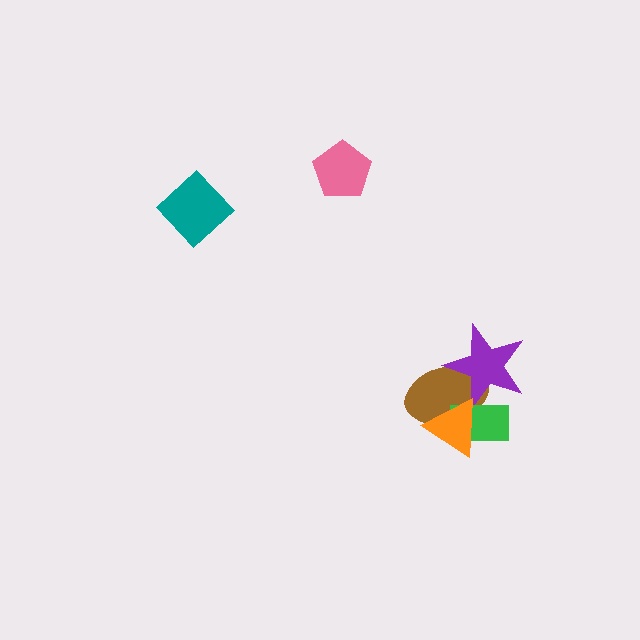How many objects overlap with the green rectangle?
3 objects overlap with the green rectangle.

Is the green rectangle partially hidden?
Yes, it is partially covered by another shape.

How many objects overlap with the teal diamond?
0 objects overlap with the teal diamond.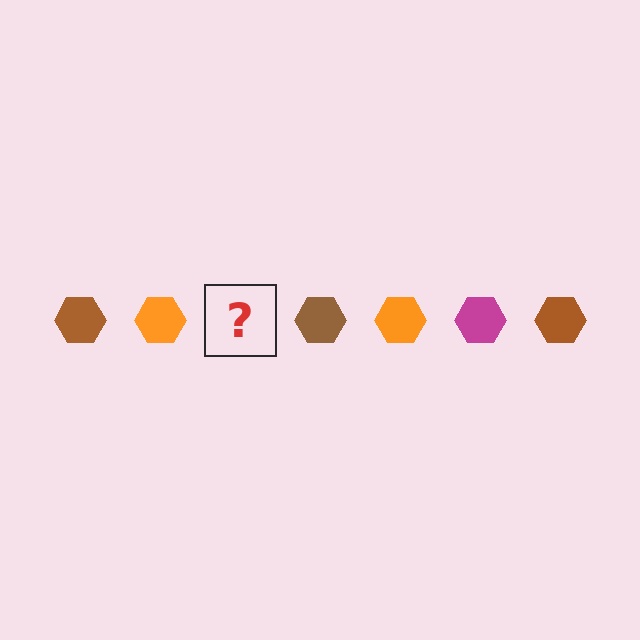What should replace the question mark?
The question mark should be replaced with a magenta hexagon.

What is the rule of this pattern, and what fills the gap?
The rule is that the pattern cycles through brown, orange, magenta hexagons. The gap should be filled with a magenta hexagon.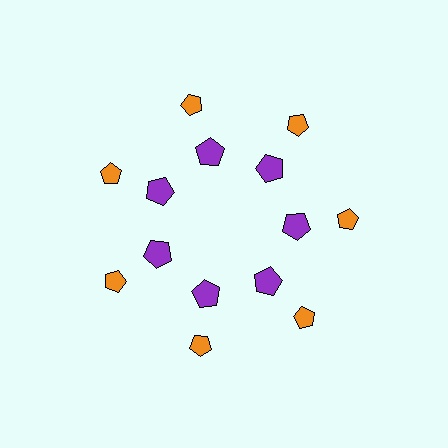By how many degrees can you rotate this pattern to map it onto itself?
The pattern maps onto itself every 51 degrees of rotation.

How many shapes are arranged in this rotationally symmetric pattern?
There are 14 shapes, arranged in 7 groups of 2.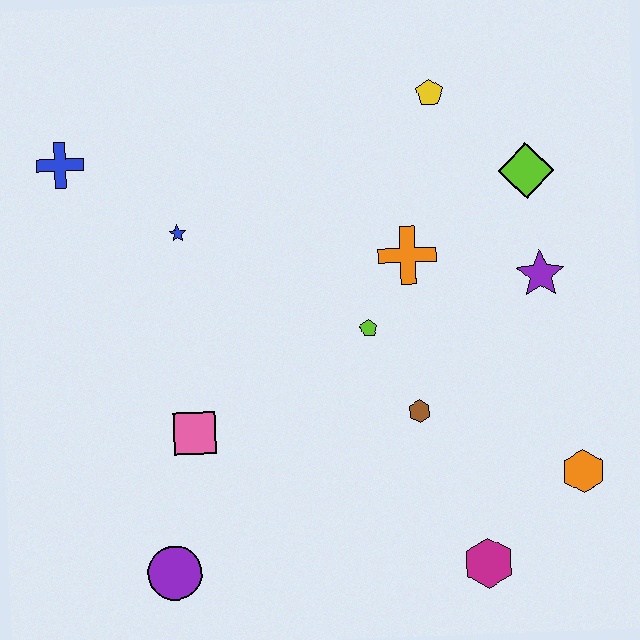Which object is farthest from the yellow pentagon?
The purple circle is farthest from the yellow pentagon.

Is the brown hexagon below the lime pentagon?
Yes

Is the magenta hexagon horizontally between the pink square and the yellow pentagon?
No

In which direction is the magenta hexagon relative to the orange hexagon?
The magenta hexagon is to the left of the orange hexagon.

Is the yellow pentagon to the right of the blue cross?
Yes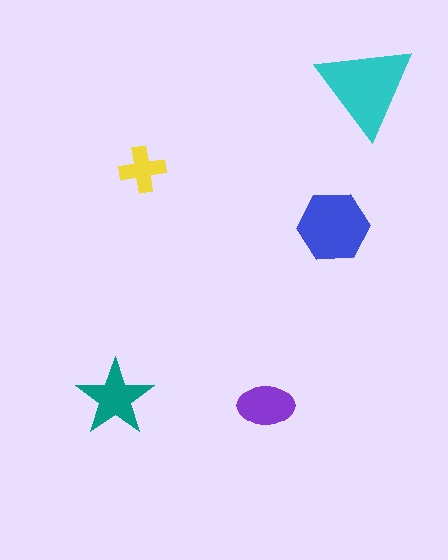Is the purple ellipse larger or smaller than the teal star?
Smaller.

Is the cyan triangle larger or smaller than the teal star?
Larger.